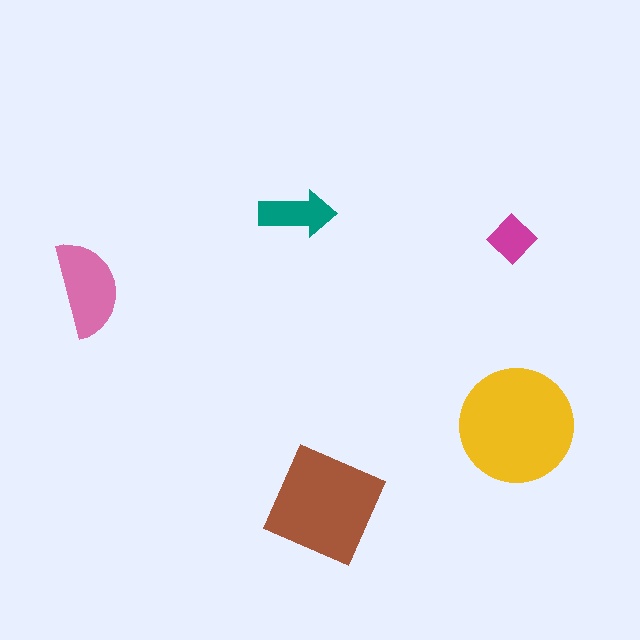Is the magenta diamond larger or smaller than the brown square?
Smaller.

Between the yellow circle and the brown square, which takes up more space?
The yellow circle.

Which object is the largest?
The yellow circle.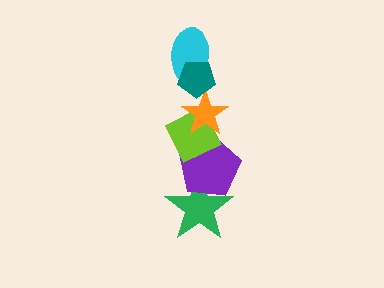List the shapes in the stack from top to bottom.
From top to bottom: the teal pentagon, the cyan ellipse, the orange star, the lime diamond, the purple pentagon, the green star.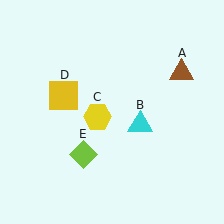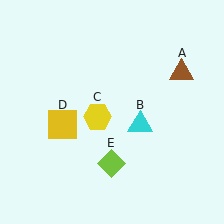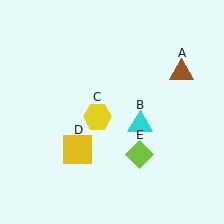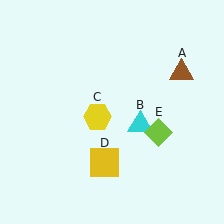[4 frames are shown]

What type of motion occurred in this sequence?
The yellow square (object D), lime diamond (object E) rotated counterclockwise around the center of the scene.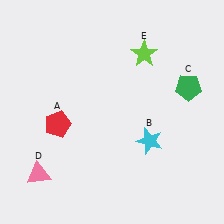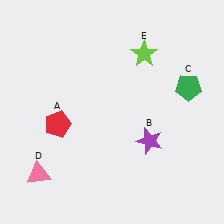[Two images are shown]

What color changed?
The star (B) changed from cyan in Image 1 to purple in Image 2.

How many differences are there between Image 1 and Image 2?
There is 1 difference between the two images.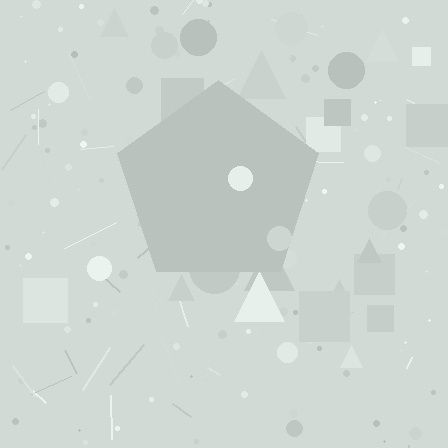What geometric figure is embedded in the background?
A pentagon is embedded in the background.